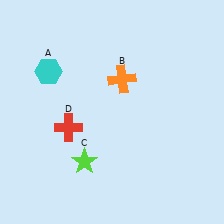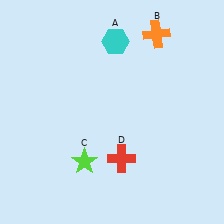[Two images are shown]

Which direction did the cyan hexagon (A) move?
The cyan hexagon (A) moved right.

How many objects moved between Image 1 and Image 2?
3 objects moved between the two images.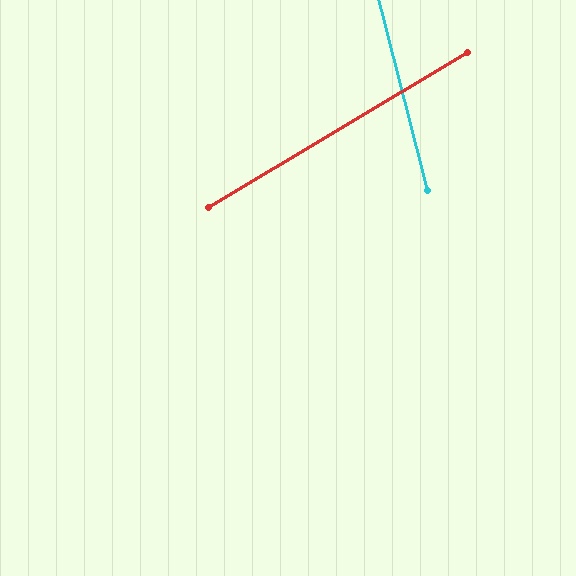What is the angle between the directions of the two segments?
Approximately 73 degrees.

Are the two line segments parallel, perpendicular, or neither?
Neither parallel nor perpendicular — they differ by about 73°.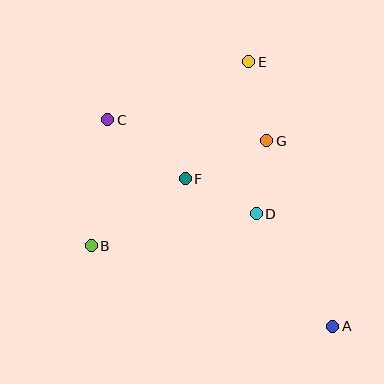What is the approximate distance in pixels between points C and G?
The distance between C and G is approximately 160 pixels.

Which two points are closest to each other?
Points D and G are closest to each other.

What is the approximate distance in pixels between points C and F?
The distance between C and F is approximately 97 pixels.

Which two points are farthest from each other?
Points A and C are farthest from each other.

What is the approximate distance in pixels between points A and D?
The distance between A and D is approximately 136 pixels.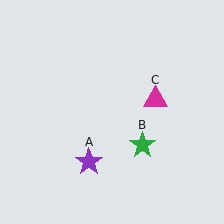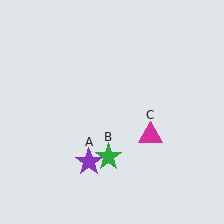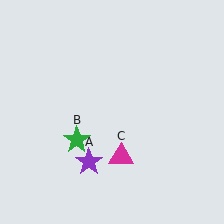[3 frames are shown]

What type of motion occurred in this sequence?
The green star (object B), magenta triangle (object C) rotated clockwise around the center of the scene.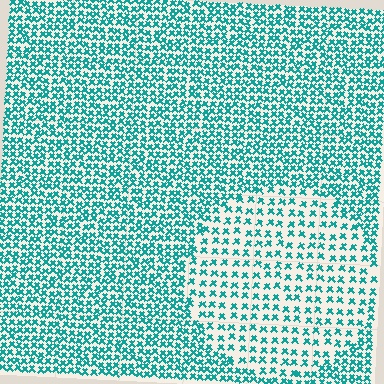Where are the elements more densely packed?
The elements are more densely packed outside the circle boundary.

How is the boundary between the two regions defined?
The boundary is defined by a change in element density (approximately 2.0x ratio). All elements are the same color, size, and shape.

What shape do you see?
I see a circle.